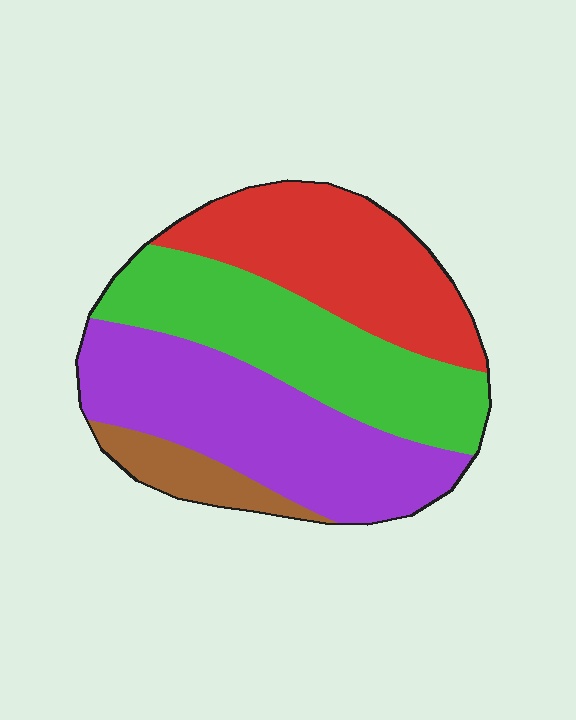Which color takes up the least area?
Brown, at roughly 10%.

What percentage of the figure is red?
Red takes up between a quarter and a half of the figure.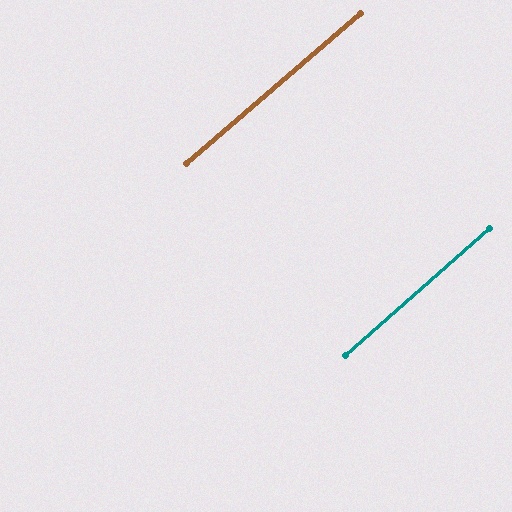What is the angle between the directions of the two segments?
Approximately 1 degree.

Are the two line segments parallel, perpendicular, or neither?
Parallel — their directions differ by only 0.8°.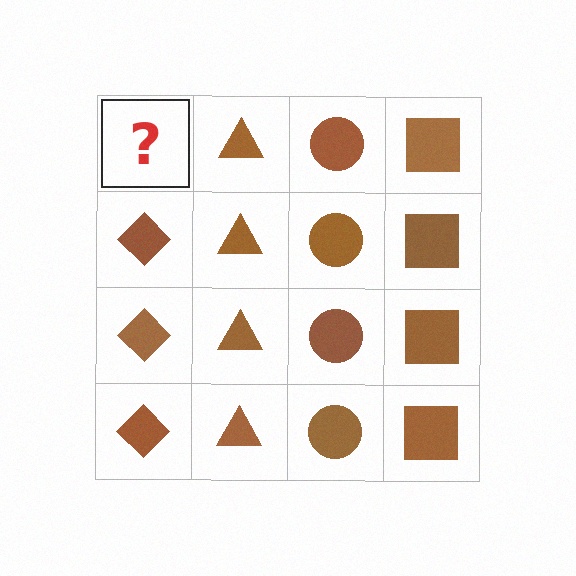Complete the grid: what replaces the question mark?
The question mark should be replaced with a brown diamond.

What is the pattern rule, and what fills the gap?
The rule is that each column has a consistent shape. The gap should be filled with a brown diamond.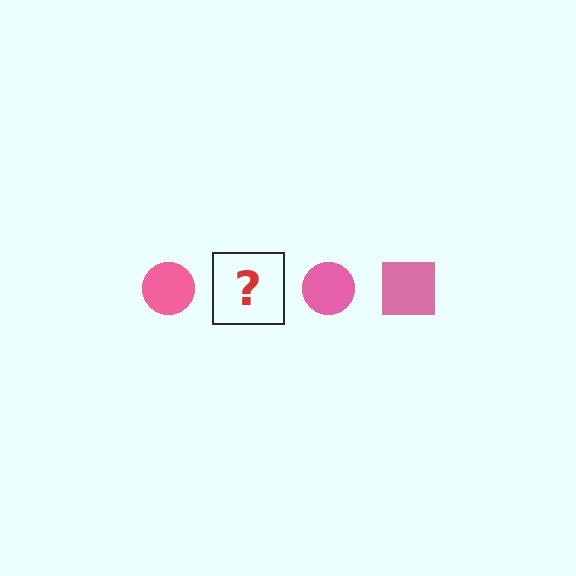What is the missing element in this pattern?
The missing element is a pink square.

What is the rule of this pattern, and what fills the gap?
The rule is that the pattern cycles through circle, square shapes in pink. The gap should be filled with a pink square.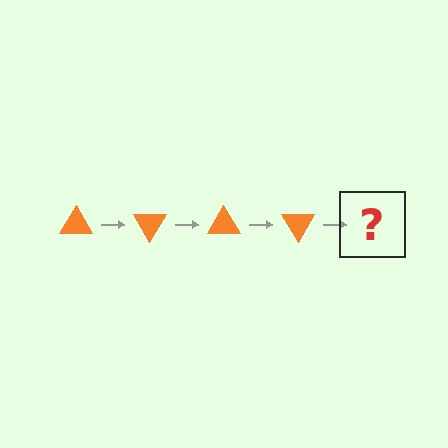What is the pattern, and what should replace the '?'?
The pattern is that the triangle rotates 60 degrees each step. The '?' should be an orange triangle rotated 240 degrees.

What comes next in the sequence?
The next element should be an orange triangle rotated 240 degrees.